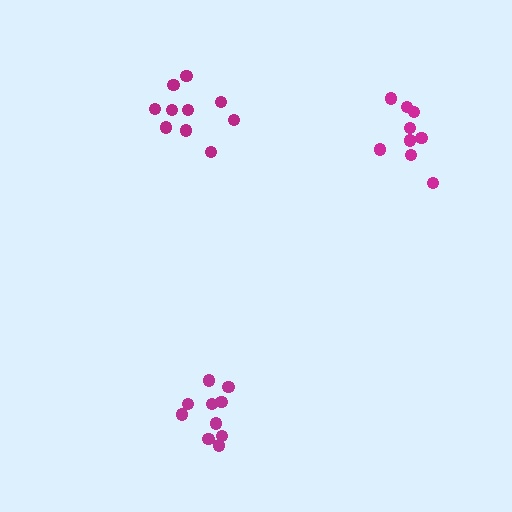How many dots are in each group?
Group 1: 10 dots, Group 2: 9 dots, Group 3: 10 dots (29 total).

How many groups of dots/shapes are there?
There are 3 groups.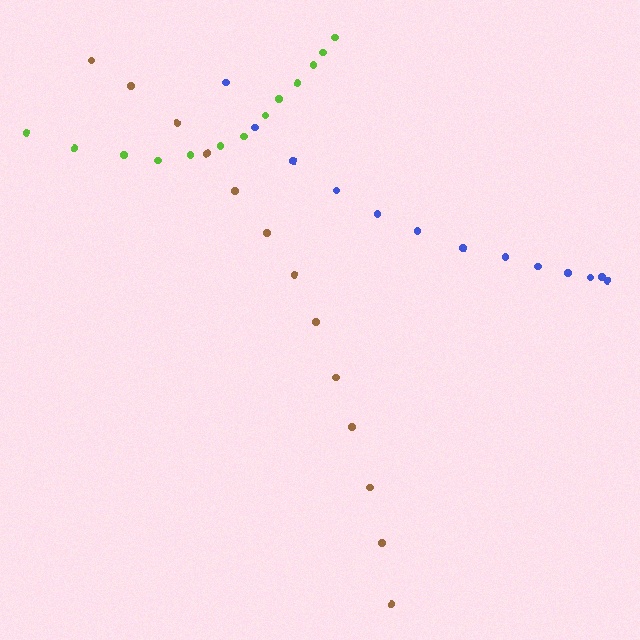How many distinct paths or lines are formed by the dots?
There are 3 distinct paths.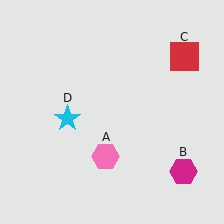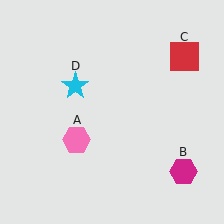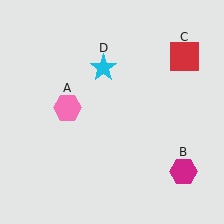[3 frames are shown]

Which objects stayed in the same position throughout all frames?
Magenta hexagon (object B) and red square (object C) remained stationary.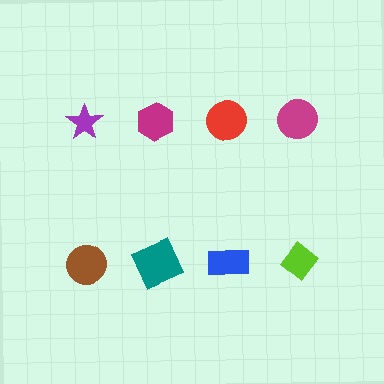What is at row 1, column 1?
A purple star.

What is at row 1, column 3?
A red circle.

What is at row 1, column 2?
A magenta hexagon.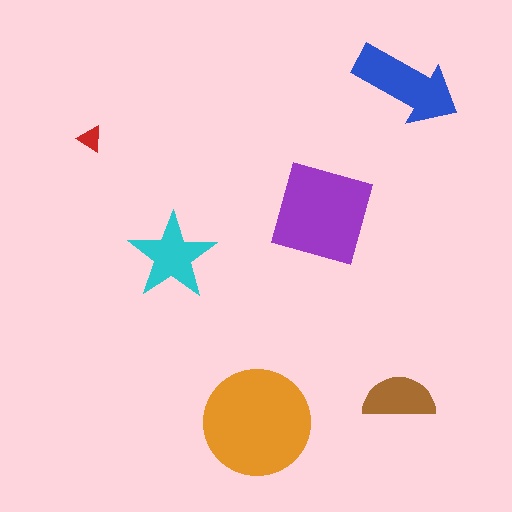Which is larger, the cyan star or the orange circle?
The orange circle.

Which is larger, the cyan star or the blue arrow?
The blue arrow.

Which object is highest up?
The blue arrow is topmost.